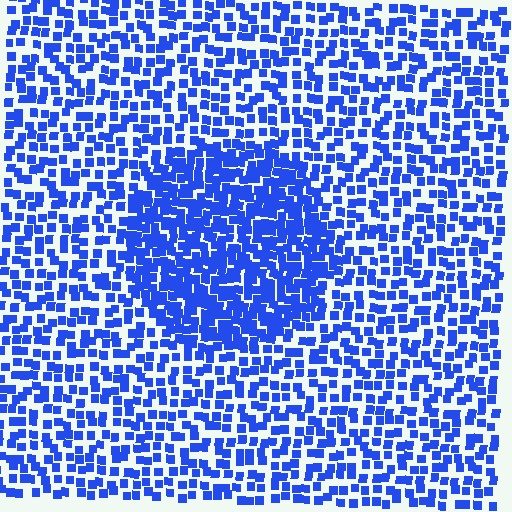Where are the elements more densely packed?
The elements are more densely packed inside the circle boundary.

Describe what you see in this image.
The image contains small blue elements arranged at two different densities. A circle-shaped region is visible where the elements are more densely packed than the surrounding area.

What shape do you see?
I see a circle.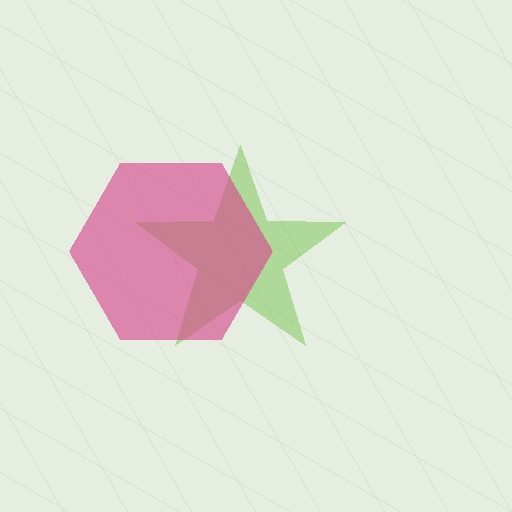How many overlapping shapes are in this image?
There are 2 overlapping shapes in the image.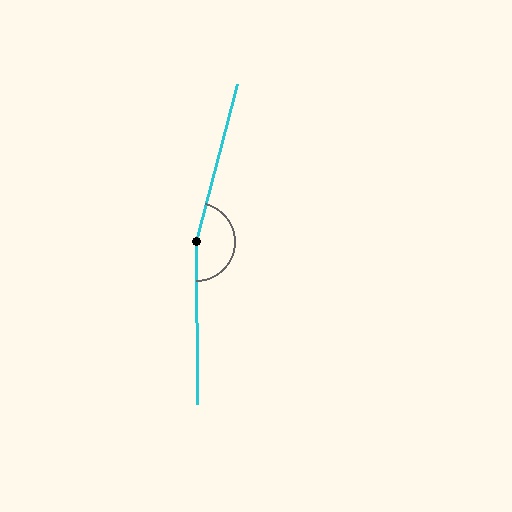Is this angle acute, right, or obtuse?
It is obtuse.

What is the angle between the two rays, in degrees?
Approximately 165 degrees.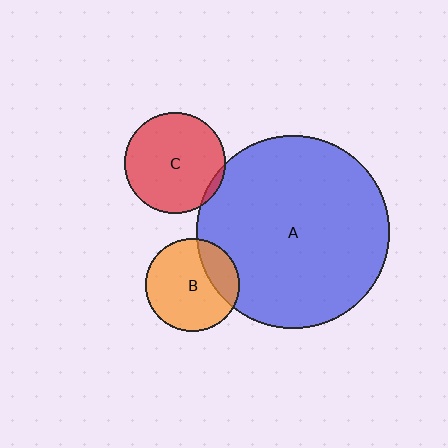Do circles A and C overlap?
Yes.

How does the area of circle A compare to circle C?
Approximately 3.6 times.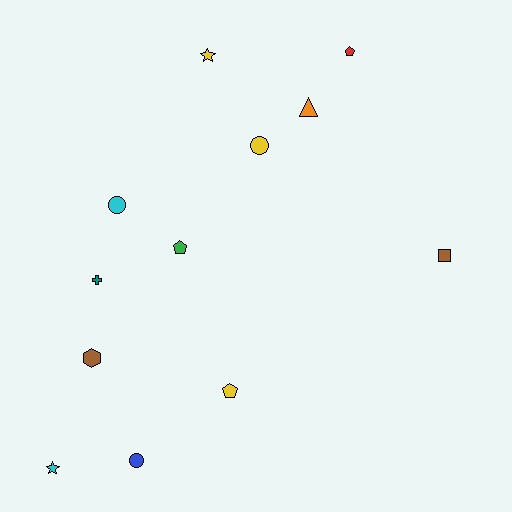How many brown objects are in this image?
There are 2 brown objects.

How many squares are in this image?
There is 1 square.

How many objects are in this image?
There are 12 objects.